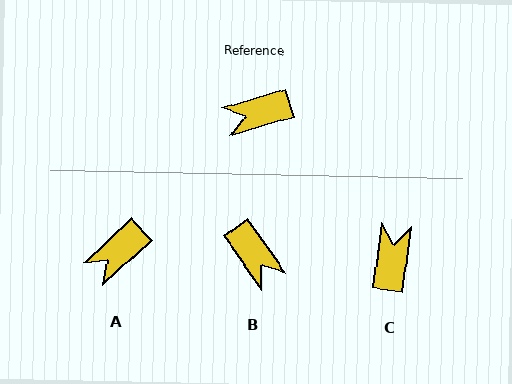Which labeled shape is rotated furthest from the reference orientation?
C, about 114 degrees away.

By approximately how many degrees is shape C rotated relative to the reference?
Approximately 114 degrees clockwise.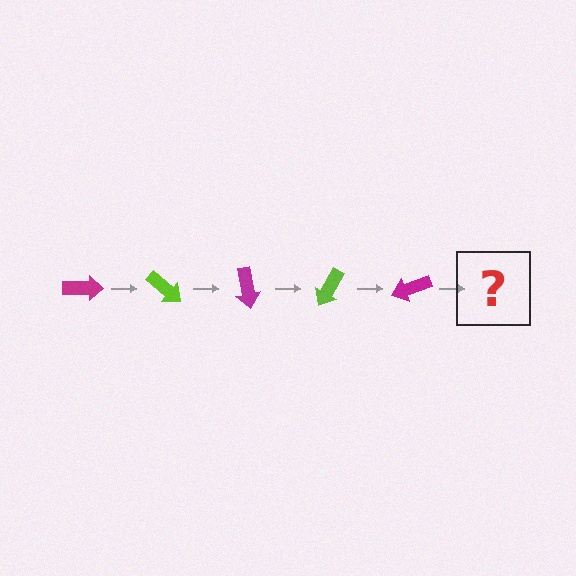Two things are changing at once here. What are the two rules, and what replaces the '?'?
The two rules are that it rotates 40 degrees each step and the color cycles through magenta and lime. The '?' should be a lime arrow, rotated 200 degrees from the start.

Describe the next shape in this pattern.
It should be a lime arrow, rotated 200 degrees from the start.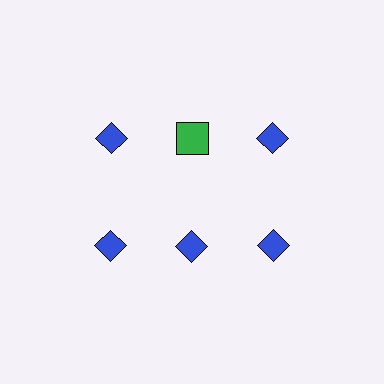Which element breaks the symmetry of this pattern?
The green square in the top row, second from left column breaks the symmetry. All other shapes are blue diamonds.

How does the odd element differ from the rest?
It differs in both color (green instead of blue) and shape (square instead of diamond).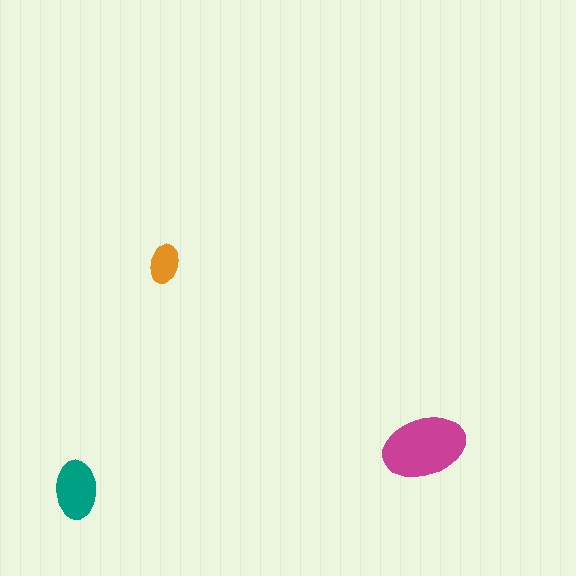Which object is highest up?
The orange ellipse is topmost.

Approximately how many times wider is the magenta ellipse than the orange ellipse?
About 2 times wider.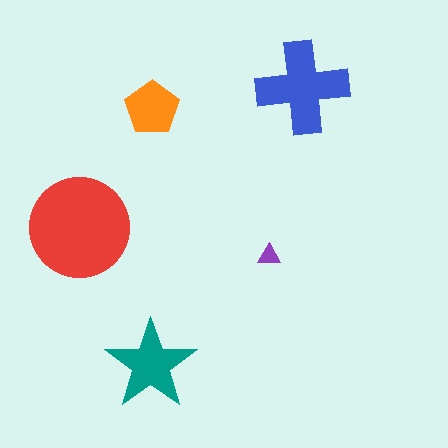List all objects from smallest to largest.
The purple triangle, the orange pentagon, the teal star, the blue cross, the red circle.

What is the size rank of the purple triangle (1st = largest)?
5th.